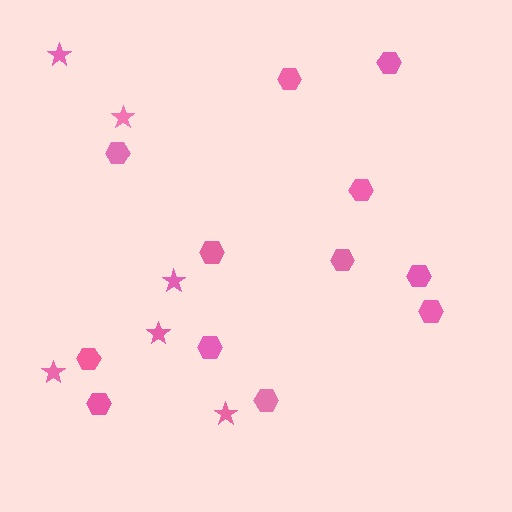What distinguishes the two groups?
There are 2 groups: one group of hexagons (12) and one group of stars (6).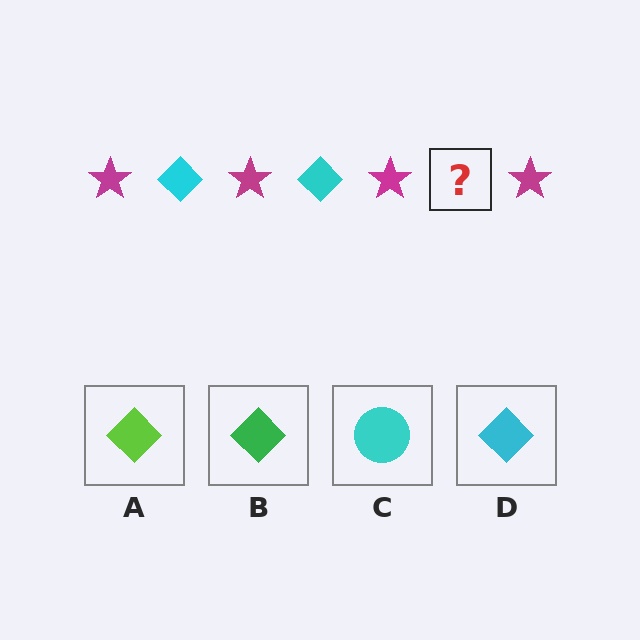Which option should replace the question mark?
Option D.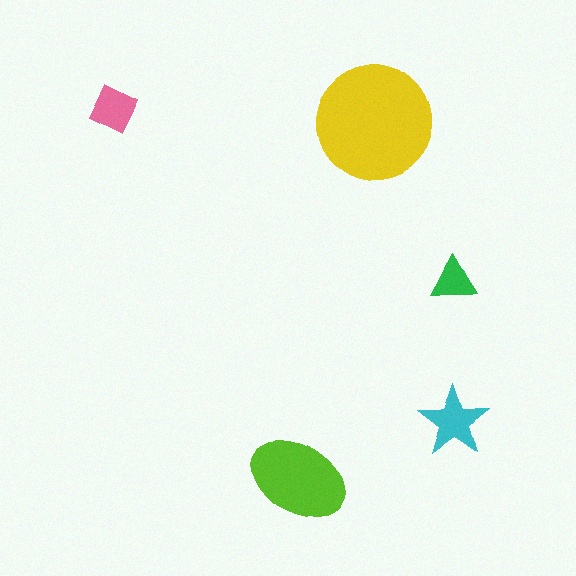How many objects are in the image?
There are 5 objects in the image.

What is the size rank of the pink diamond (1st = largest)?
4th.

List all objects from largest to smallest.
The yellow circle, the lime ellipse, the cyan star, the pink diamond, the green triangle.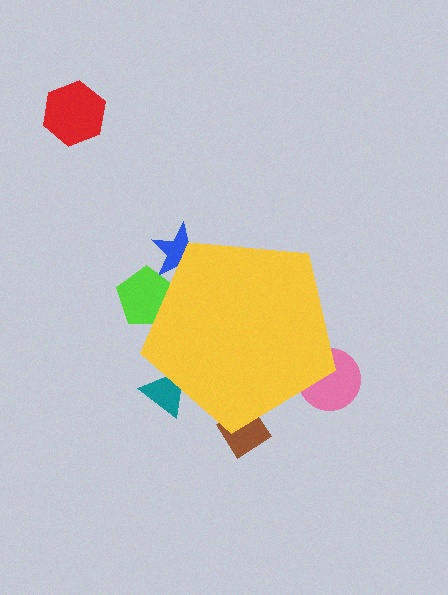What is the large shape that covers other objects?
A yellow pentagon.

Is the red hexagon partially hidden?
No, the red hexagon is fully visible.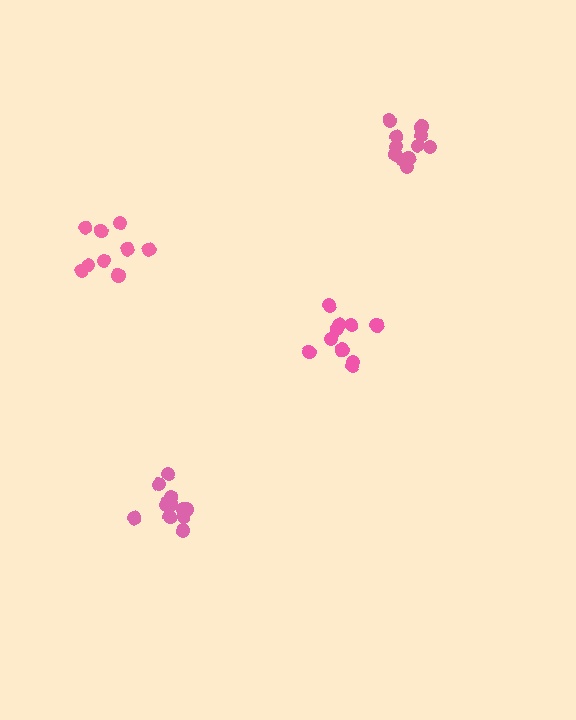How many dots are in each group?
Group 1: 10 dots, Group 2: 12 dots, Group 3: 11 dots, Group 4: 9 dots (42 total).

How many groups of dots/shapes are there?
There are 4 groups.